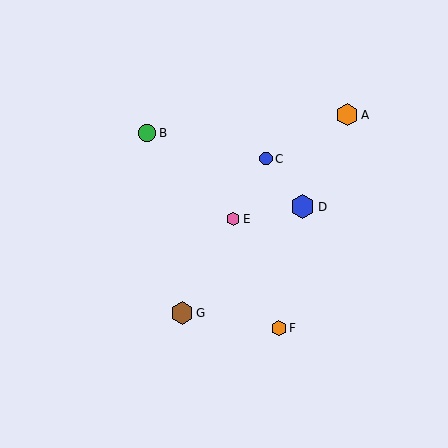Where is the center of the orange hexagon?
The center of the orange hexagon is at (279, 328).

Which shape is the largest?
The blue hexagon (labeled D) is the largest.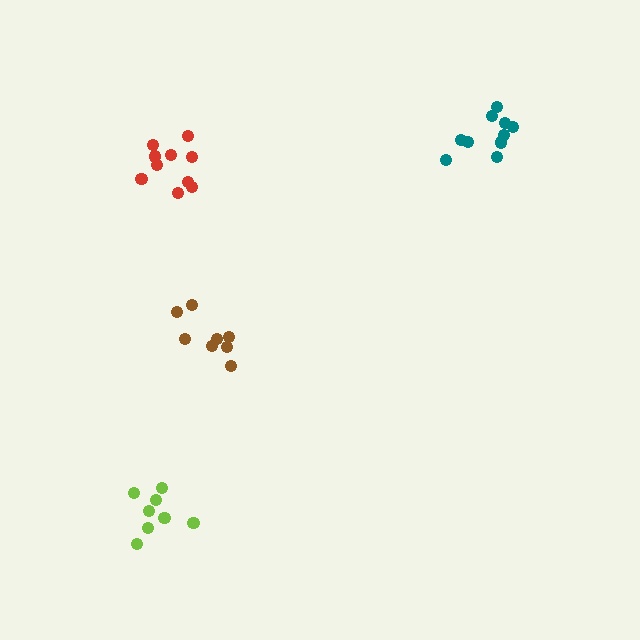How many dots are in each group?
Group 1: 10 dots, Group 2: 8 dots, Group 3: 8 dots, Group 4: 10 dots (36 total).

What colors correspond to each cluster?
The clusters are colored: red, lime, brown, teal.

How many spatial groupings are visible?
There are 4 spatial groupings.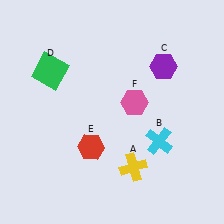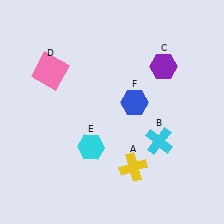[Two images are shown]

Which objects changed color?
D changed from green to pink. E changed from red to cyan. F changed from pink to blue.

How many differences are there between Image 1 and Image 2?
There are 3 differences between the two images.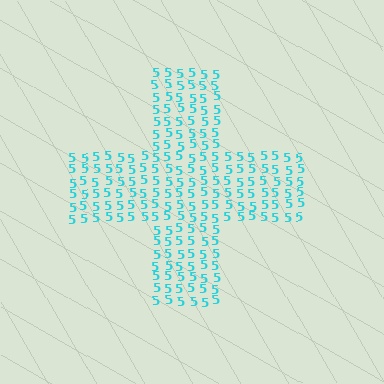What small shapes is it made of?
It is made of small digit 5's.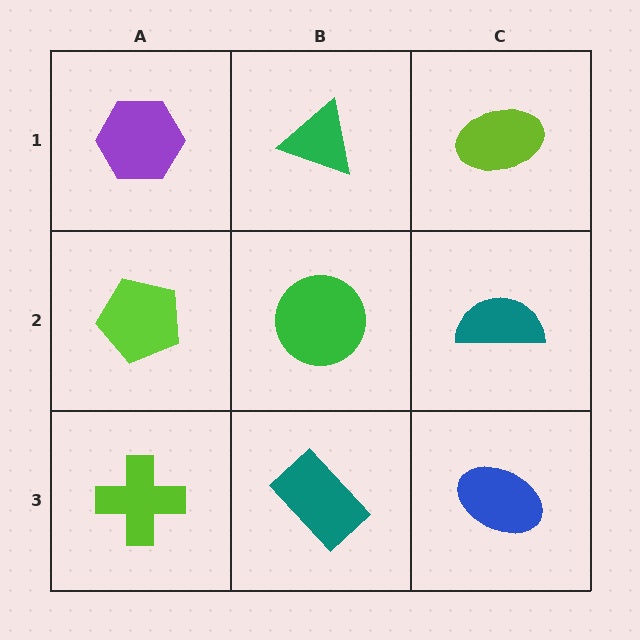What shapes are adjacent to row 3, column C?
A teal semicircle (row 2, column C), a teal rectangle (row 3, column B).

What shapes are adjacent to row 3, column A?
A lime pentagon (row 2, column A), a teal rectangle (row 3, column B).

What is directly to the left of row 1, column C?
A green triangle.